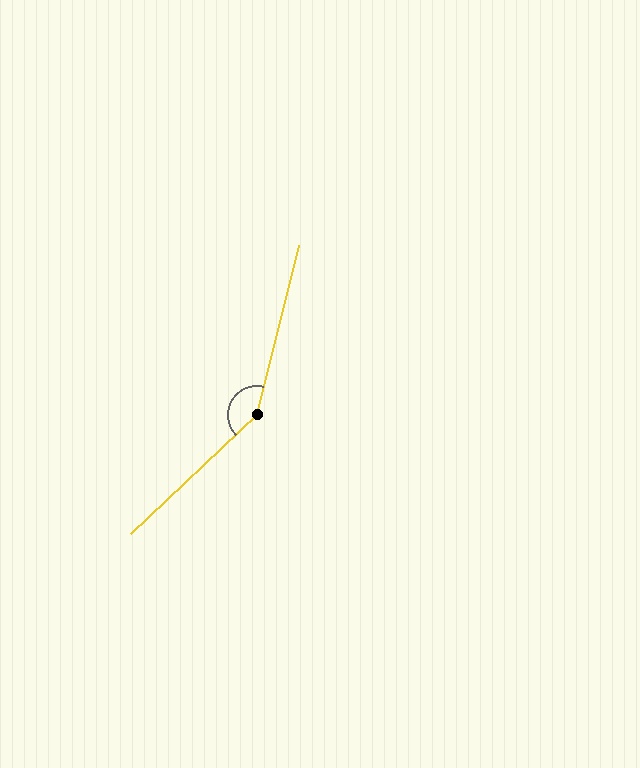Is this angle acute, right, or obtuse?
It is obtuse.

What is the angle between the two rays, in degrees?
Approximately 148 degrees.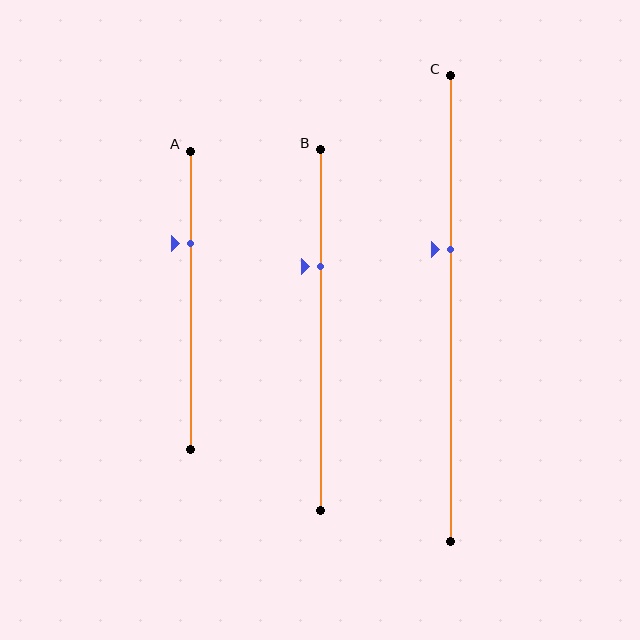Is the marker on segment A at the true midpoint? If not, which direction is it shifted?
No, the marker on segment A is shifted upward by about 19% of the segment length.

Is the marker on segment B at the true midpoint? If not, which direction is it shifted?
No, the marker on segment B is shifted upward by about 18% of the segment length.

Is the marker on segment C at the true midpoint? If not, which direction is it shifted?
No, the marker on segment C is shifted upward by about 13% of the segment length.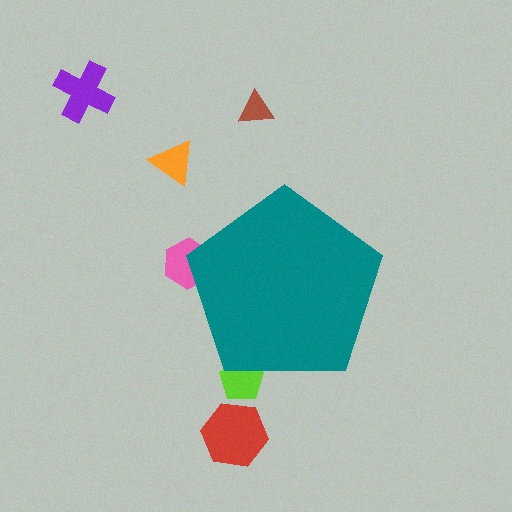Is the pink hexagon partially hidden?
Yes, the pink hexagon is partially hidden behind the teal pentagon.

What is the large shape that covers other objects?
A teal pentagon.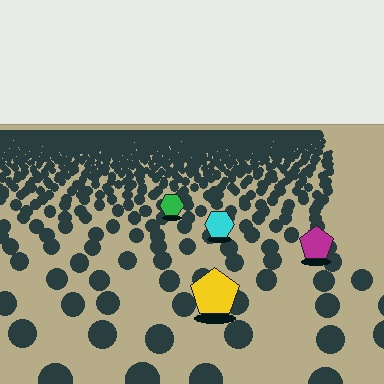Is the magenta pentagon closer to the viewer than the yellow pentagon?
No. The yellow pentagon is closer — you can tell from the texture gradient: the ground texture is coarser near it.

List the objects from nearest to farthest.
From nearest to farthest: the yellow pentagon, the magenta pentagon, the cyan hexagon, the green hexagon.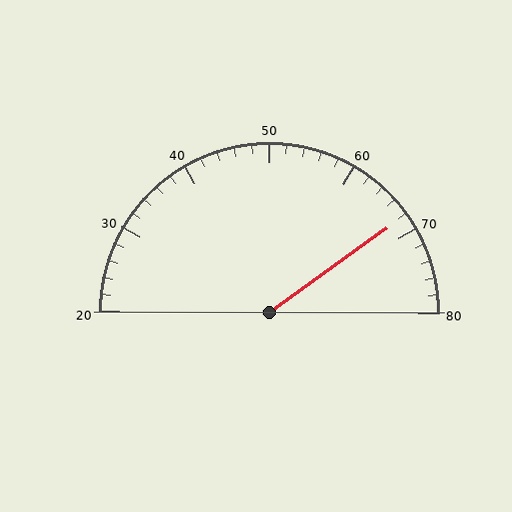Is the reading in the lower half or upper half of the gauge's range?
The reading is in the upper half of the range (20 to 80).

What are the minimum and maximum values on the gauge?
The gauge ranges from 20 to 80.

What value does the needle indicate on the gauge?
The needle indicates approximately 68.